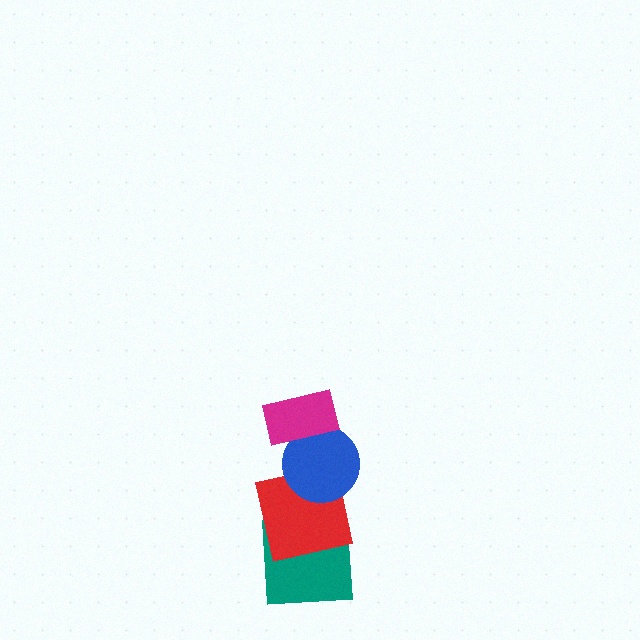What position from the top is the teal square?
The teal square is 4th from the top.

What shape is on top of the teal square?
The red square is on top of the teal square.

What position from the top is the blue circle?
The blue circle is 2nd from the top.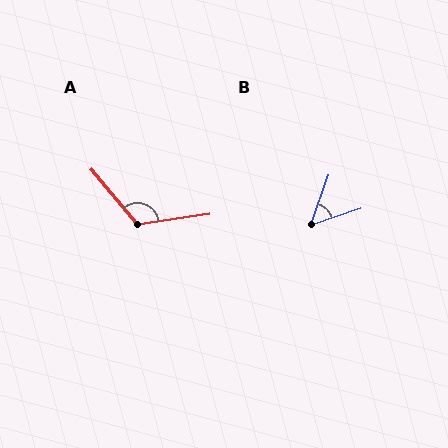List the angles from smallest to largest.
B (53°), A (122°).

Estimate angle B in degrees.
Approximately 53 degrees.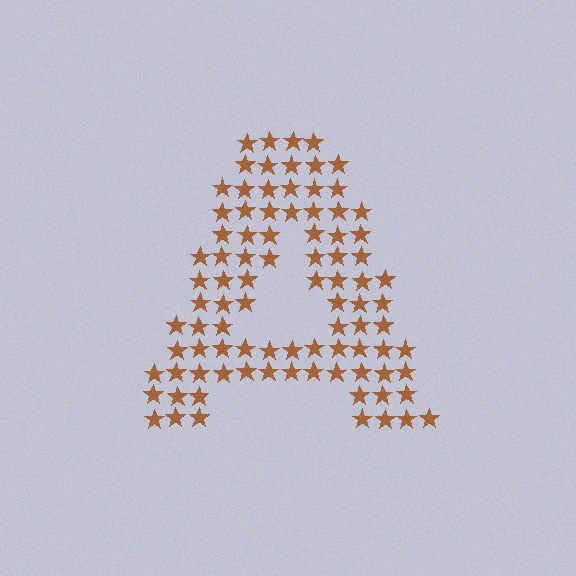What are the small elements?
The small elements are stars.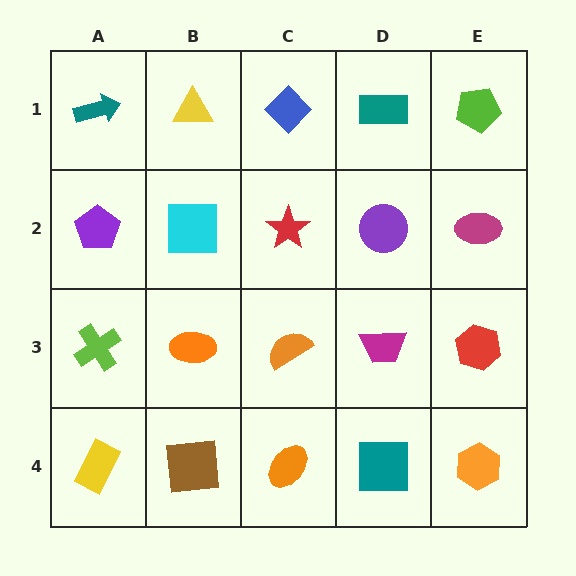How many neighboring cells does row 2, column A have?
3.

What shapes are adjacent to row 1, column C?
A red star (row 2, column C), a yellow triangle (row 1, column B), a teal rectangle (row 1, column D).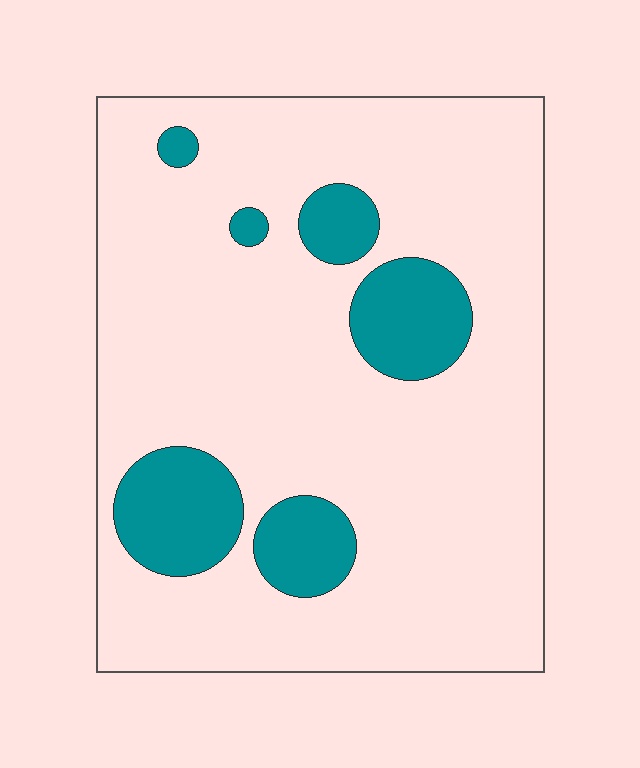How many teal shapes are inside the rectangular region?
6.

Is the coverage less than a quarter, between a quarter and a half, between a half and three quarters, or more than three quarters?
Less than a quarter.